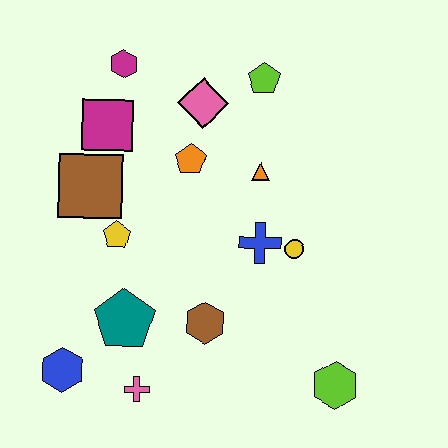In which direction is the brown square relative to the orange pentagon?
The brown square is to the left of the orange pentagon.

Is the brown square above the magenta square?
No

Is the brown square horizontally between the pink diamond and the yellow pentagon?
No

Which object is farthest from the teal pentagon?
The lime pentagon is farthest from the teal pentagon.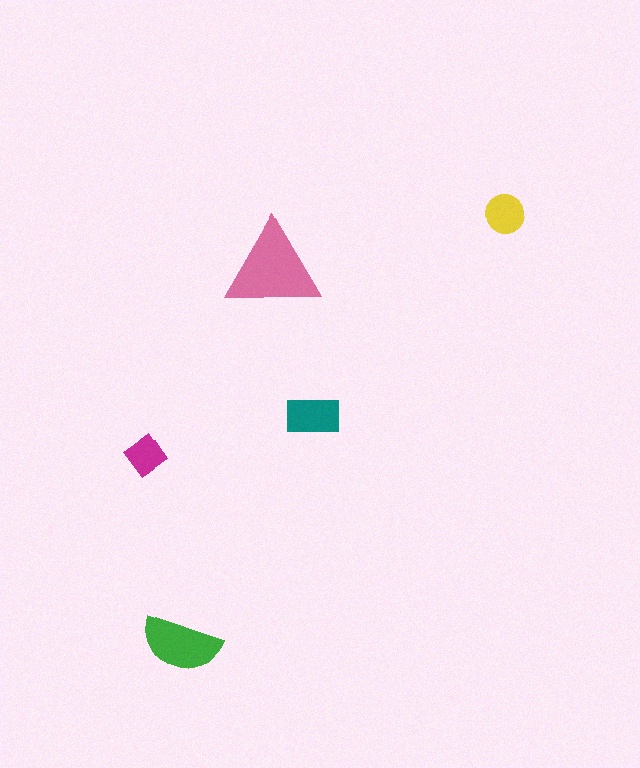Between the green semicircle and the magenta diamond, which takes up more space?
The green semicircle.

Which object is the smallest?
The magenta diamond.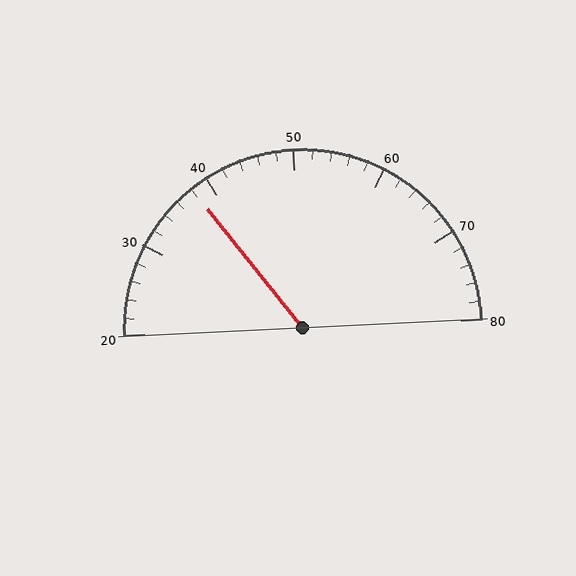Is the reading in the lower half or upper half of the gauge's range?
The reading is in the lower half of the range (20 to 80).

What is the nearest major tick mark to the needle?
The nearest major tick mark is 40.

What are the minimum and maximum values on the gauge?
The gauge ranges from 20 to 80.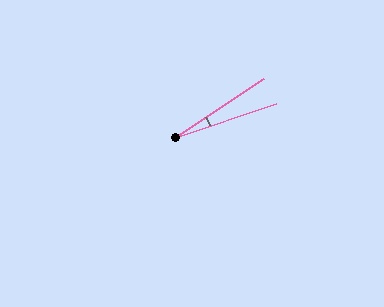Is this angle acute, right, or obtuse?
It is acute.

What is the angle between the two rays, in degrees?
Approximately 15 degrees.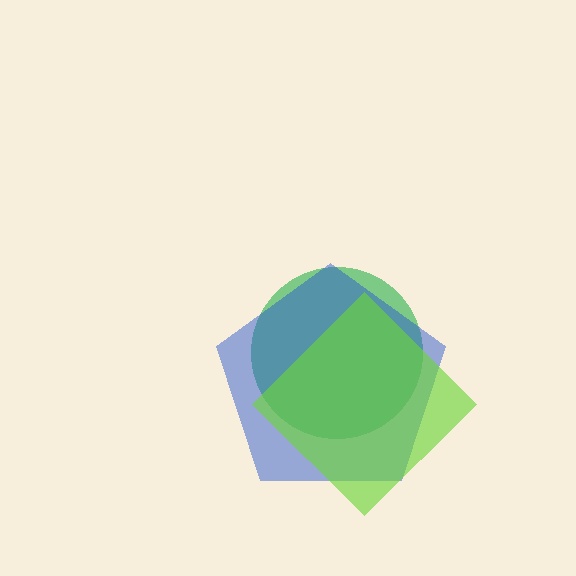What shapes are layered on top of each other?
The layered shapes are: a green circle, a blue pentagon, a lime diamond.